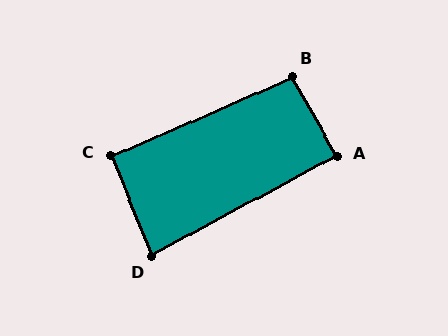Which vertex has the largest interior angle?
B, at approximately 96 degrees.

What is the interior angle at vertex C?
Approximately 91 degrees (approximately right).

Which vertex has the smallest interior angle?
D, at approximately 84 degrees.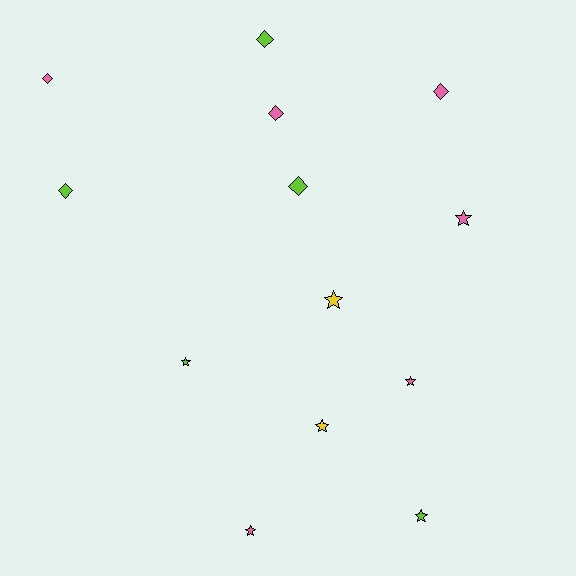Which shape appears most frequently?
Star, with 7 objects.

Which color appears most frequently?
Pink, with 6 objects.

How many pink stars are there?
There are 3 pink stars.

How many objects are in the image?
There are 13 objects.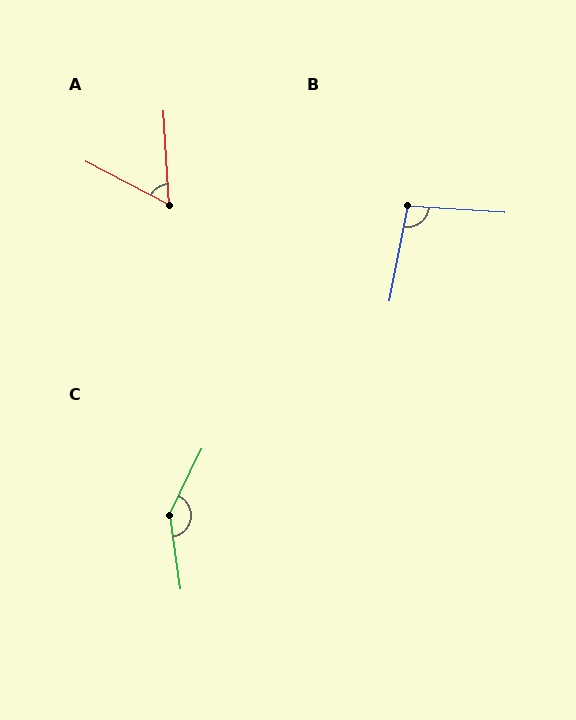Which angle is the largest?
C, at approximately 145 degrees.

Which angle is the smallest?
A, at approximately 59 degrees.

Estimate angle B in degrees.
Approximately 97 degrees.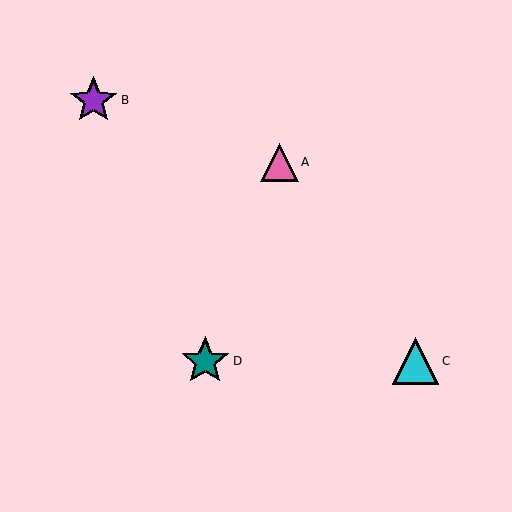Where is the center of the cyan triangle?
The center of the cyan triangle is at (416, 361).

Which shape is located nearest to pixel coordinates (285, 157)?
The pink triangle (labeled A) at (279, 162) is nearest to that location.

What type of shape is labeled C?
Shape C is a cyan triangle.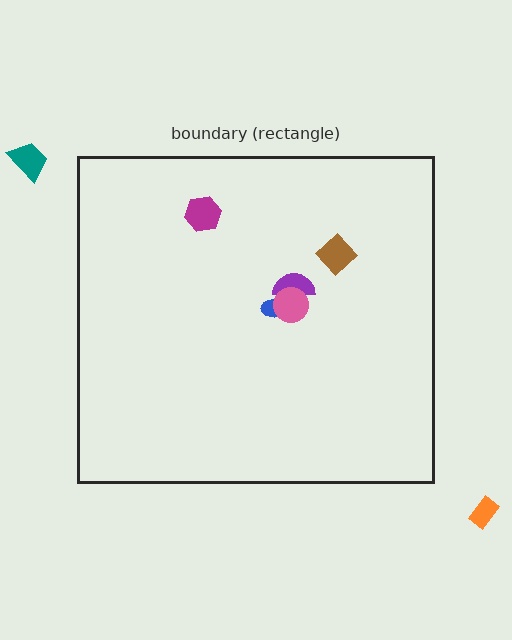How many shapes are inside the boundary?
5 inside, 2 outside.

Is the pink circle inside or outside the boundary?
Inside.